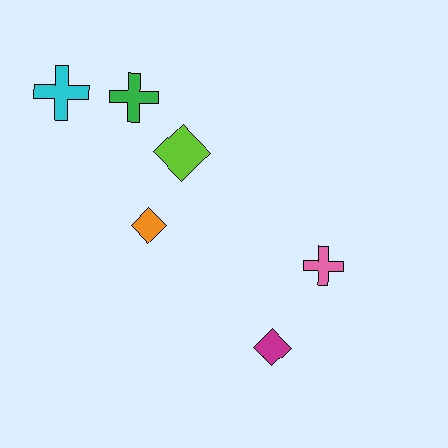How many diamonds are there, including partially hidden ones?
There are 3 diamonds.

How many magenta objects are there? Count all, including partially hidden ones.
There is 1 magenta object.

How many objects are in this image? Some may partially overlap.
There are 6 objects.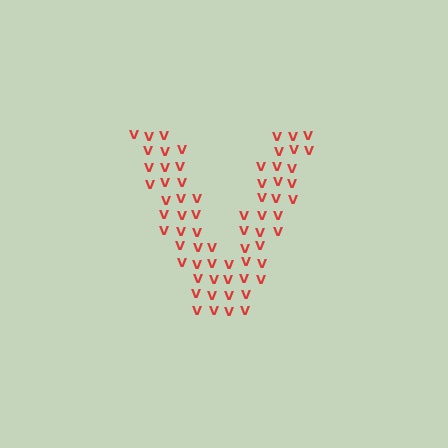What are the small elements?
The small elements are letter V's.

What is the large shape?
The large shape is the letter V.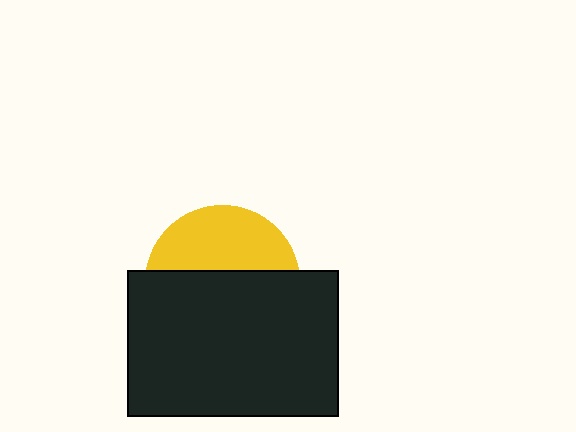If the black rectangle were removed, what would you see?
You would see the complete yellow circle.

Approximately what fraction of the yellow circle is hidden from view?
Roughly 61% of the yellow circle is hidden behind the black rectangle.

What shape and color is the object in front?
The object in front is a black rectangle.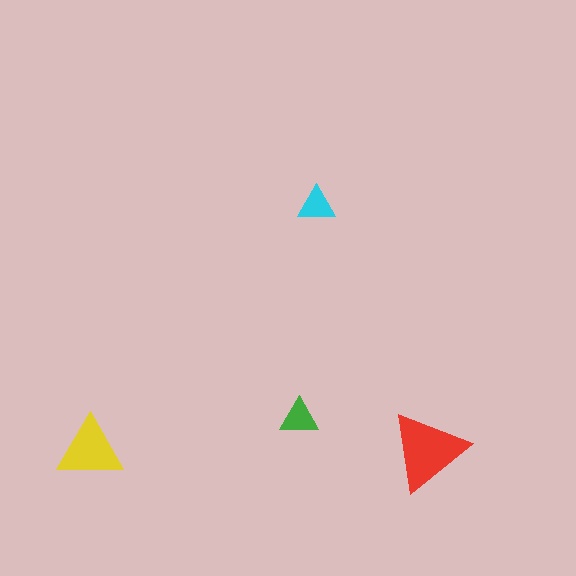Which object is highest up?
The cyan triangle is topmost.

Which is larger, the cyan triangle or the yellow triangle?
The yellow one.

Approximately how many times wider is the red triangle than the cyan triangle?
About 2 times wider.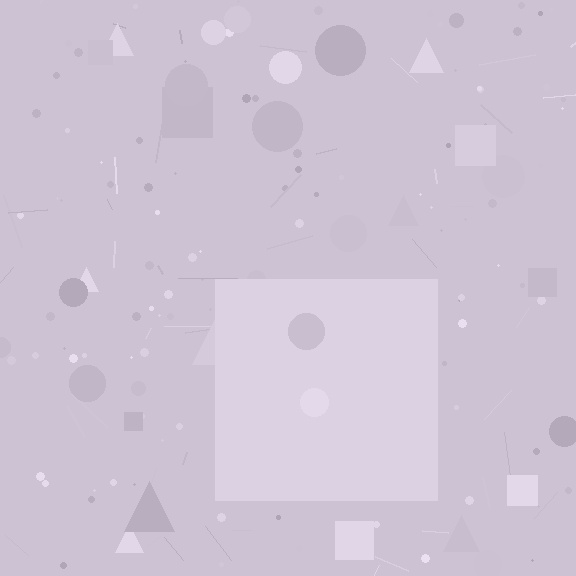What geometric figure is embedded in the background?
A square is embedded in the background.